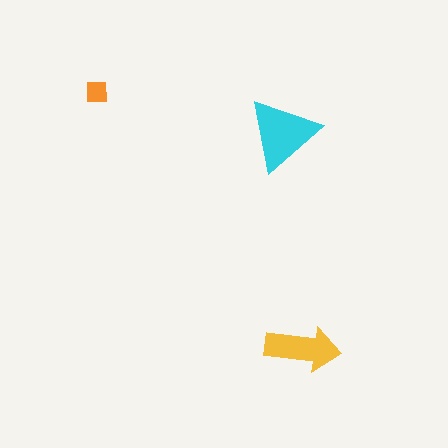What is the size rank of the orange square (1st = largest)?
3rd.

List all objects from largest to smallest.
The cyan triangle, the yellow arrow, the orange square.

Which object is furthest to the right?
The yellow arrow is rightmost.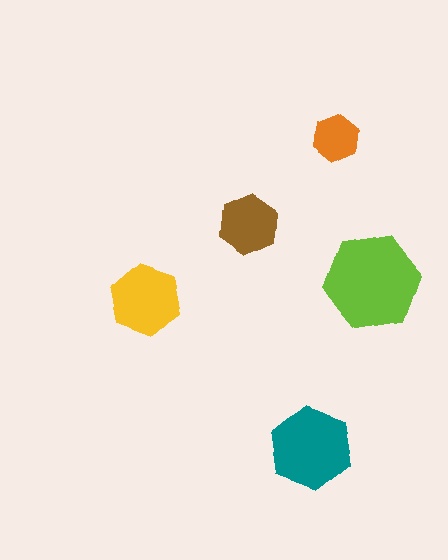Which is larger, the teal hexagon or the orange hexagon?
The teal one.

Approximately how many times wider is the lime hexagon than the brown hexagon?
About 1.5 times wider.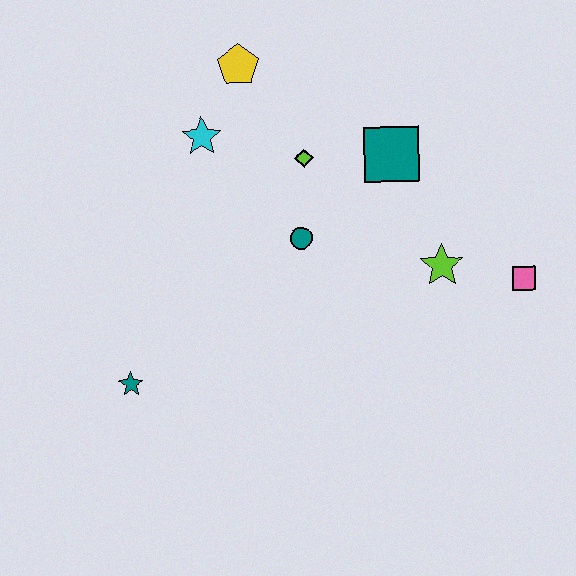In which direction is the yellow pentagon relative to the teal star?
The yellow pentagon is above the teal star.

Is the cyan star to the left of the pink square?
Yes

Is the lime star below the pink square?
No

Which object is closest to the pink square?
The lime star is closest to the pink square.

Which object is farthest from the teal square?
The teal star is farthest from the teal square.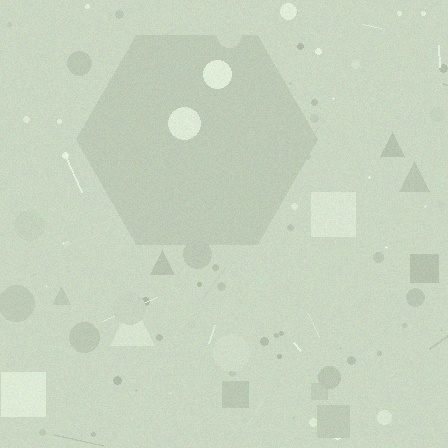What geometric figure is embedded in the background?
A hexagon is embedded in the background.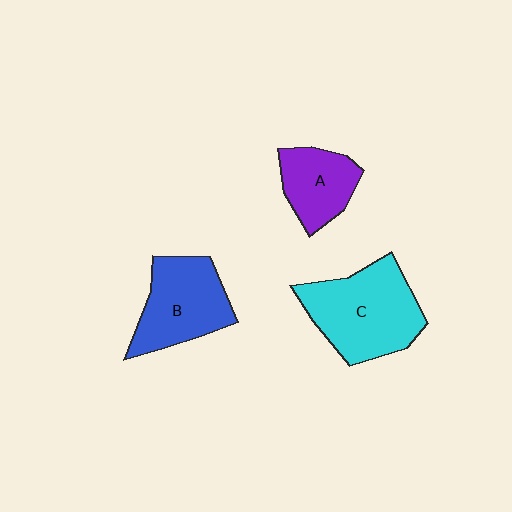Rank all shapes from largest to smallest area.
From largest to smallest: C (cyan), B (blue), A (purple).